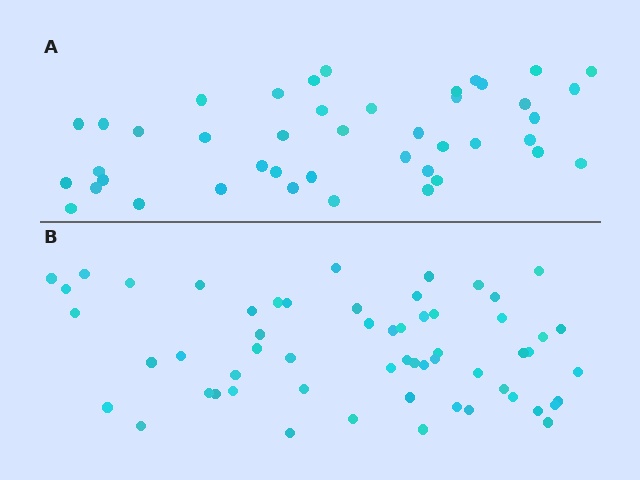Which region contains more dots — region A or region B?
Region B (the bottom region) has more dots.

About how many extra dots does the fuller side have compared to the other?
Region B has approximately 15 more dots than region A.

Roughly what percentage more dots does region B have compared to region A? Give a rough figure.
About 35% more.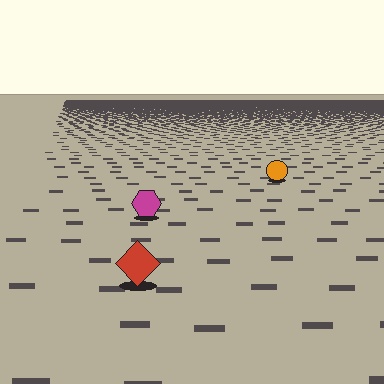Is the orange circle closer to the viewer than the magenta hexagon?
No. The magenta hexagon is closer — you can tell from the texture gradient: the ground texture is coarser near it.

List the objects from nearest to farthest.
From nearest to farthest: the red diamond, the magenta hexagon, the orange circle.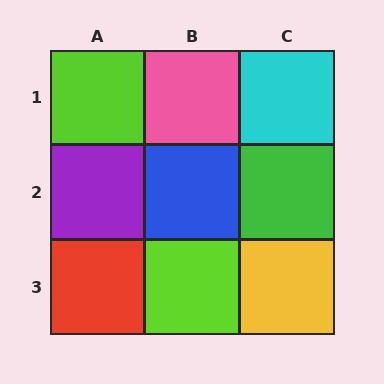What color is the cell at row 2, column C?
Green.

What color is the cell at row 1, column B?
Pink.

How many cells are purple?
1 cell is purple.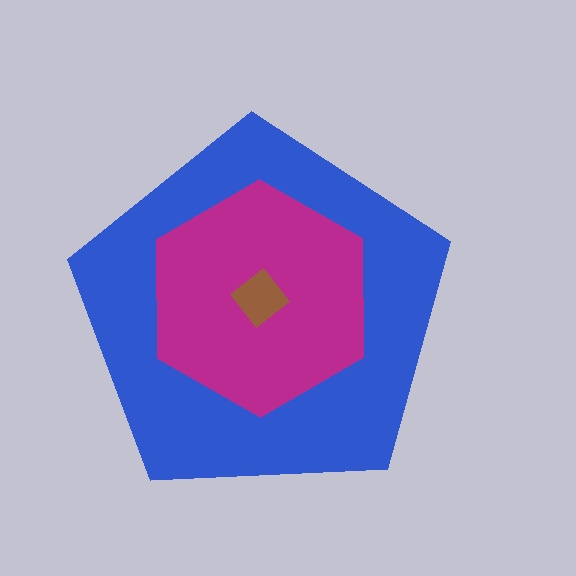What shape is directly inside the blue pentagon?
The magenta hexagon.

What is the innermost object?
The brown diamond.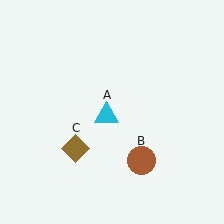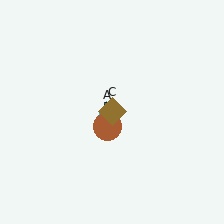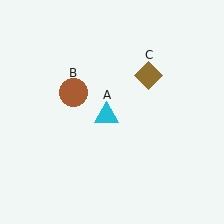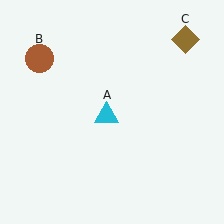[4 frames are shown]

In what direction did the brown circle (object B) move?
The brown circle (object B) moved up and to the left.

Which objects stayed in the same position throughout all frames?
Cyan triangle (object A) remained stationary.